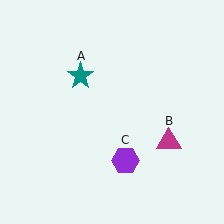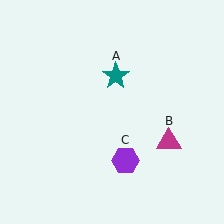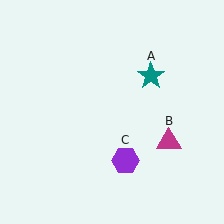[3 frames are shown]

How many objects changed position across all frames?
1 object changed position: teal star (object A).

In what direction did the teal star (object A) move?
The teal star (object A) moved right.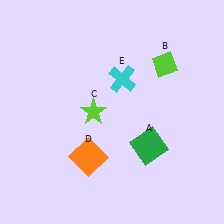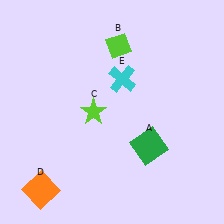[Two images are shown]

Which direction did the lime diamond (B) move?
The lime diamond (B) moved left.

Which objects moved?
The objects that moved are: the lime diamond (B), the orange square (D).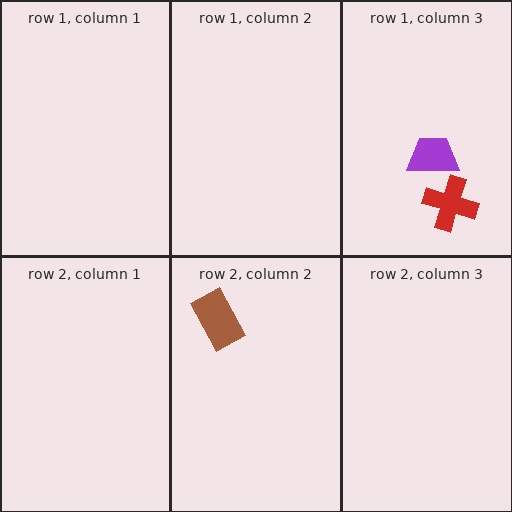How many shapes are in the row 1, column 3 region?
2.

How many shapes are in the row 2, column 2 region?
1.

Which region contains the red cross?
The row 1, column 3 region.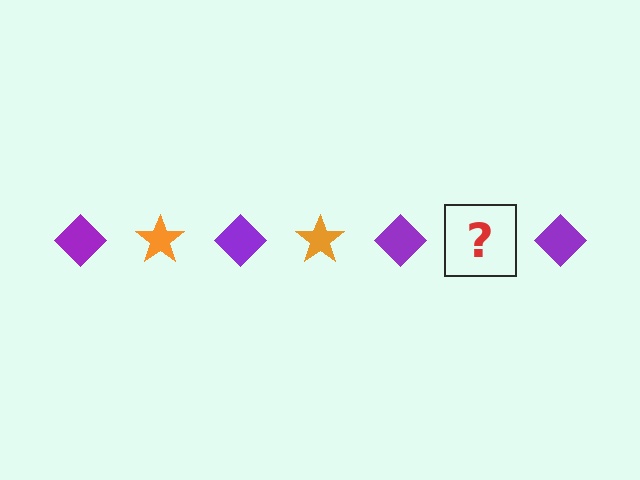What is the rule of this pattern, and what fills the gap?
The rule is that the pattern alternates between purple diamond and orange star. The gap should be filled with an orange star.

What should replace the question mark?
The question mark should be replaced with an orange star.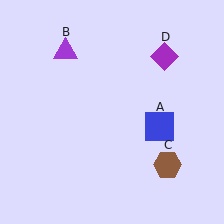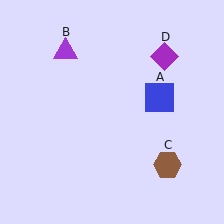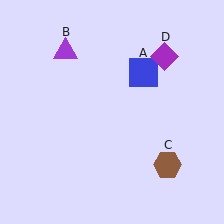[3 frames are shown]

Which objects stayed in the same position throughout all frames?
Purple triangle (object B) and brown hexagon (object C) and purple diamond (object D) remained stationary.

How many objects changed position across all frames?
1 object changed position: blue square (object A).